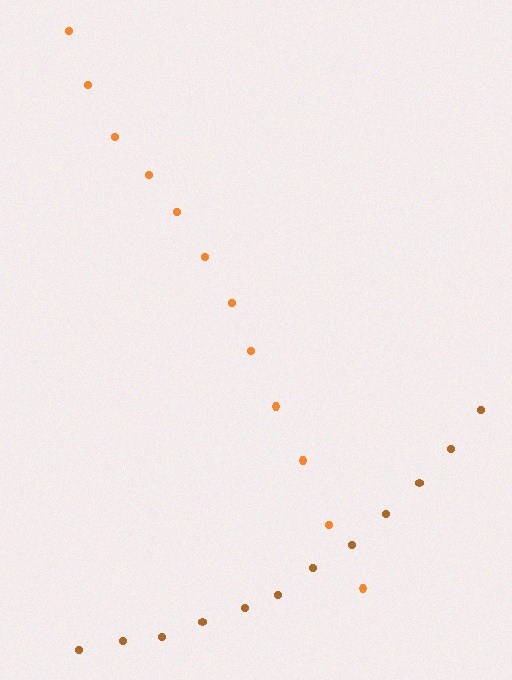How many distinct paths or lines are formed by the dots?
There are 2 distinct paths.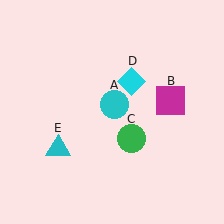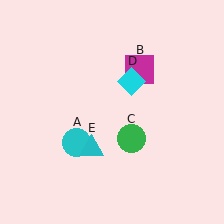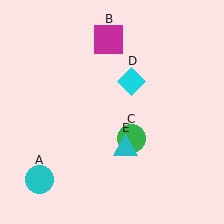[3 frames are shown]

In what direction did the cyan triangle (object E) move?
The cyan triangle (object E) moved right.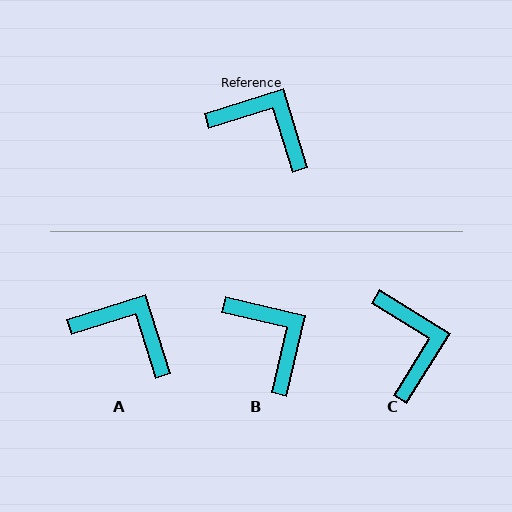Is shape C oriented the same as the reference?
No, it is off by about 49 degrees.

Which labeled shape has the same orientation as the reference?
A.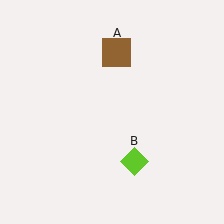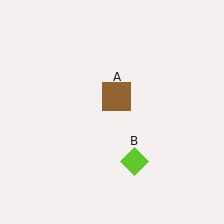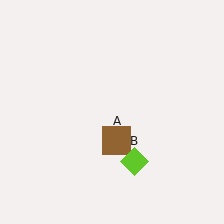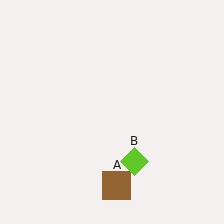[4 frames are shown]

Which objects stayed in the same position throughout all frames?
Lime diamond (object B) remained stationary.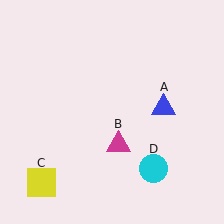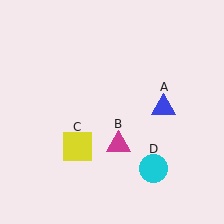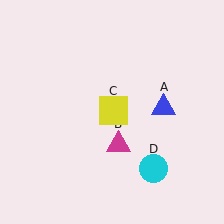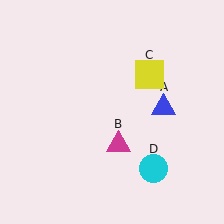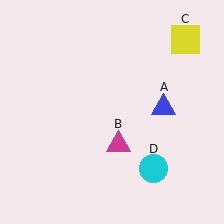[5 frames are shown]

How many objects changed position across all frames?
1 object changed position: yellow square (object C).